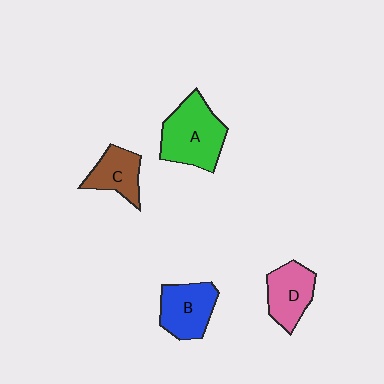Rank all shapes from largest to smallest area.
From largest to smallest: A (green), B (blue), D (pink), C (brown).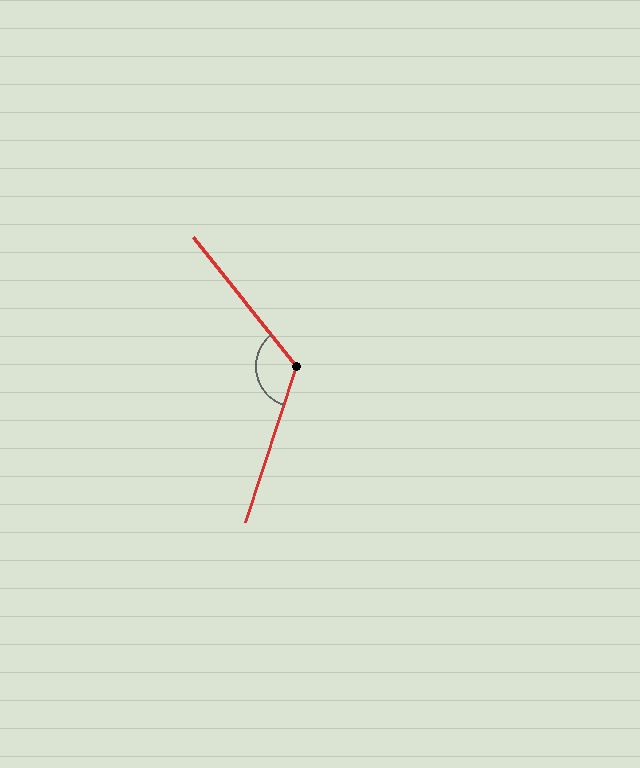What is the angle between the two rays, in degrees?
Approximately 123 degrees.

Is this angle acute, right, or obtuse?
It is obtuse.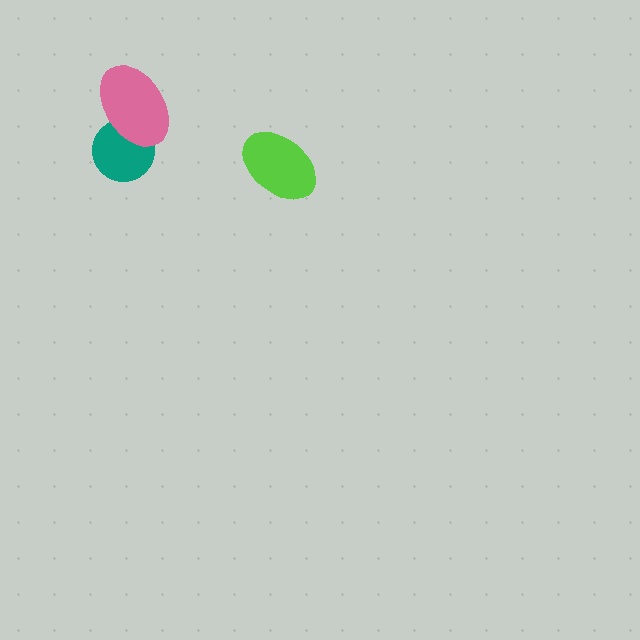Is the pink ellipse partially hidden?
No, no other shape covers it.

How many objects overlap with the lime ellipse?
0 objects overlap with the lime ellipse.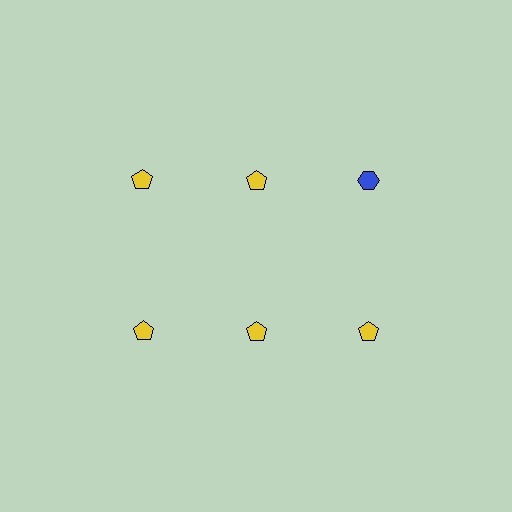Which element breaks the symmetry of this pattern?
The blue hexagon in the top row, center column breaks the symmetry. All other shapes are yellow pentagons.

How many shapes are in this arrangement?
There are 6 shapes arranged in a grid pattern.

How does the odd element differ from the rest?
It differs in both color (blue instead of yellow) and shape (hexagon instead of pentagon).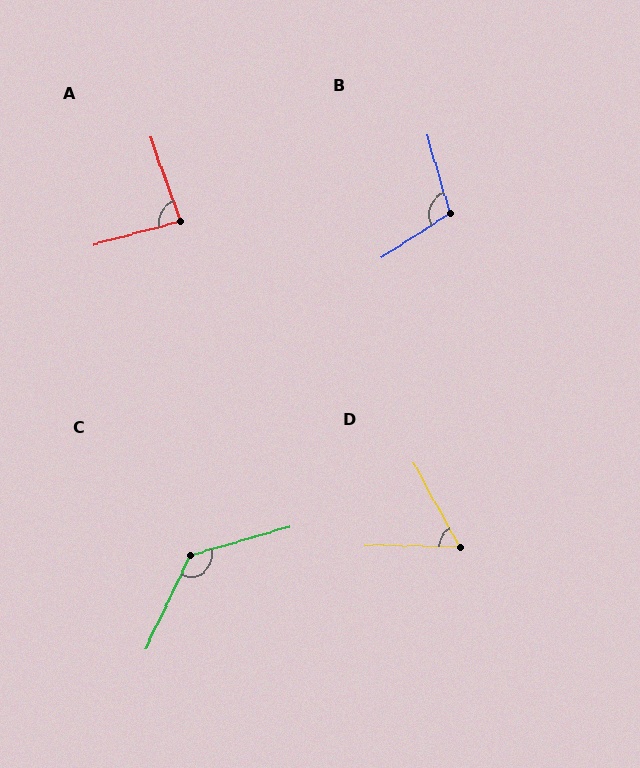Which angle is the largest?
C, at approximately 132 degrees.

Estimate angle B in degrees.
Approximately 106 degrees.